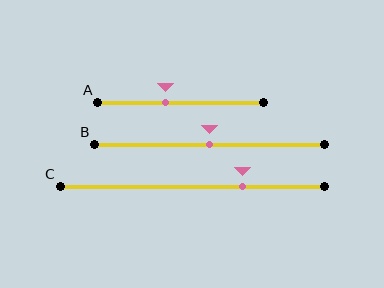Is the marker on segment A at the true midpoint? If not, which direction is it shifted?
No, the marker on segment A is shifted to the left by about 9% of the segment length.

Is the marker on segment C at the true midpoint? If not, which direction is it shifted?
No, the marker on segment C is shifted to the right by about 19% of the segment length.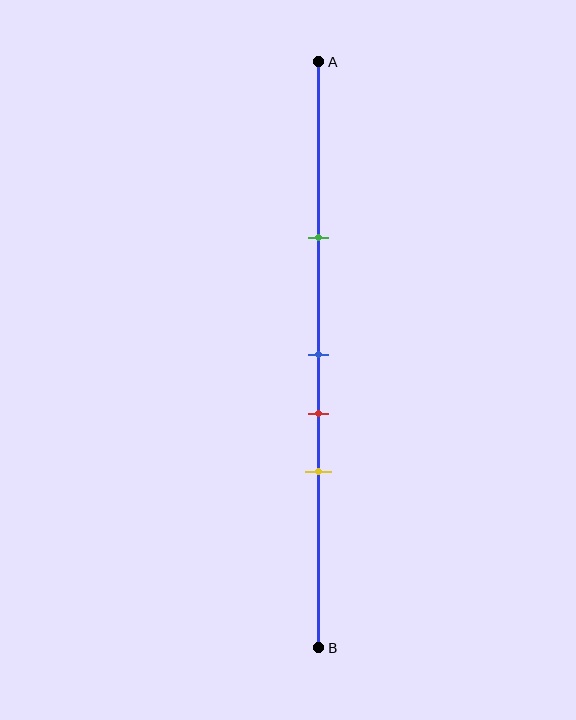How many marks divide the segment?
There are 4 marks dividing the segment.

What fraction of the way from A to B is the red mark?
The red mark is approximately 60% (0.6) of the way from A to B.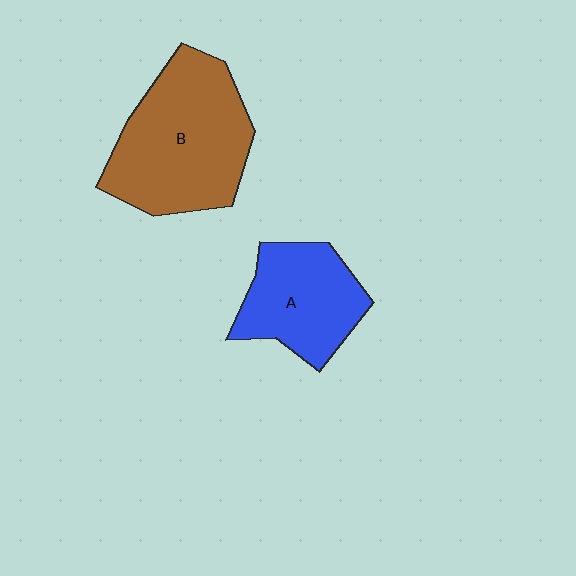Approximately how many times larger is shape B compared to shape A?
Approximately 1.5 times.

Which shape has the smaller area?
Shape A (blue).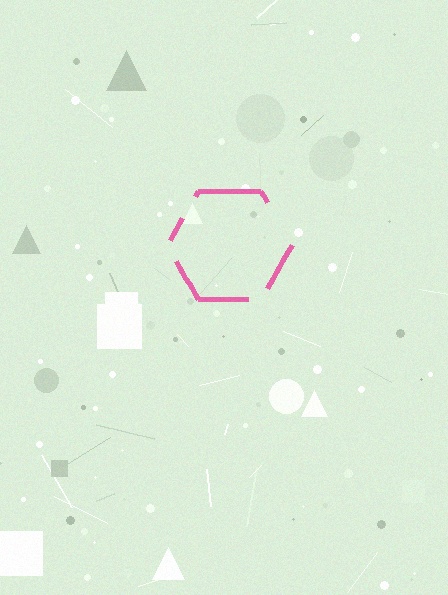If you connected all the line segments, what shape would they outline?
They would outline a hexagon.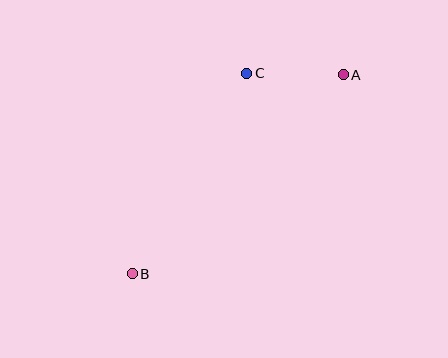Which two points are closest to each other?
Points A and C are closest to each other.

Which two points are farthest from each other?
Points A and B are farthest from each other.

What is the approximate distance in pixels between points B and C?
The distance between B and C is approximately 230 pixels.